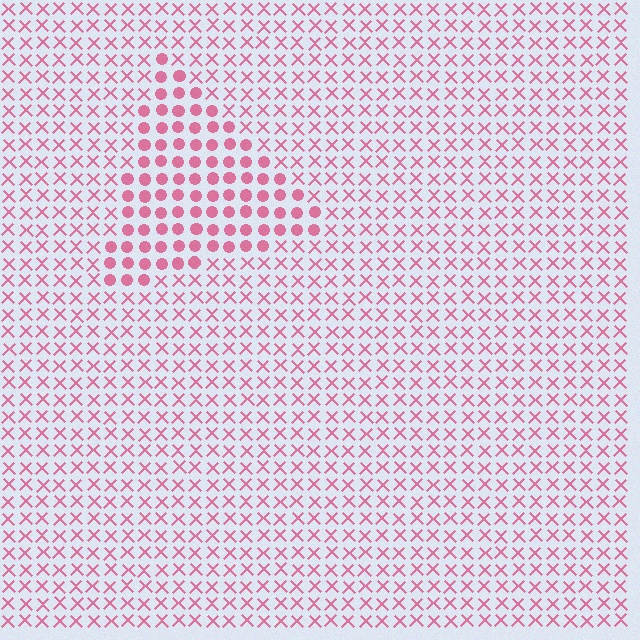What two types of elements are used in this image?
The image uses circles inside the triangle region and X marks outside it.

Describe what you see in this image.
The image is filled with small pink elements arranged in a uniform grid. A triangle-shaped region contains circles, while the surrounding area contains X marks. The boundary is defined purely by the change in element shape.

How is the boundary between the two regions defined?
The boundary is defined by a change in element shape: circles inside vs. X marks outside. All elements share the same color and spacing.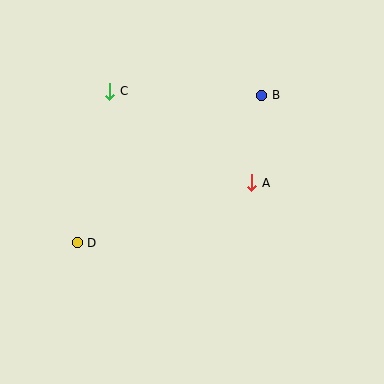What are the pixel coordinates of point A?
Point A is at (252, 183).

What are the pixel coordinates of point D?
Point D is at (77, 243).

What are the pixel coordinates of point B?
Point B is at (262, 95).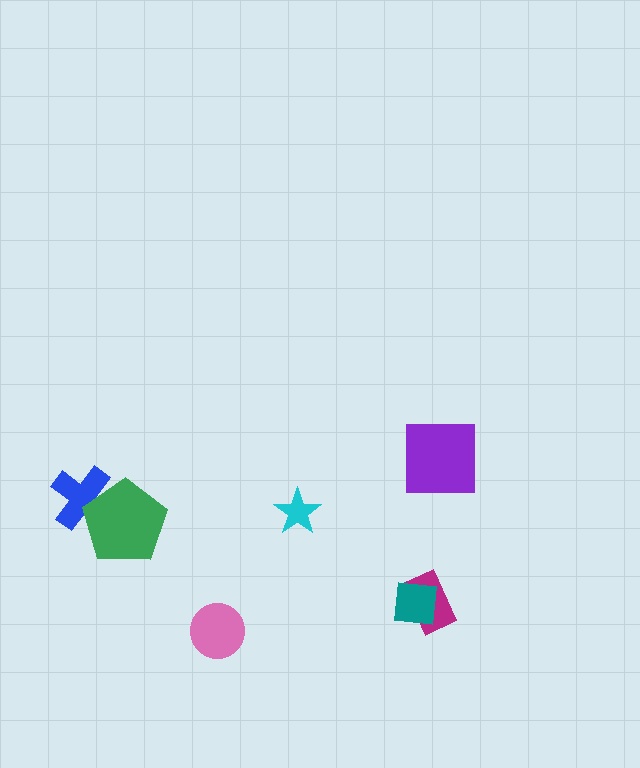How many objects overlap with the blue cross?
1 object overlaps with the blue cross.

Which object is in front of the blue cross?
The green pentagon is in front of the blue cross.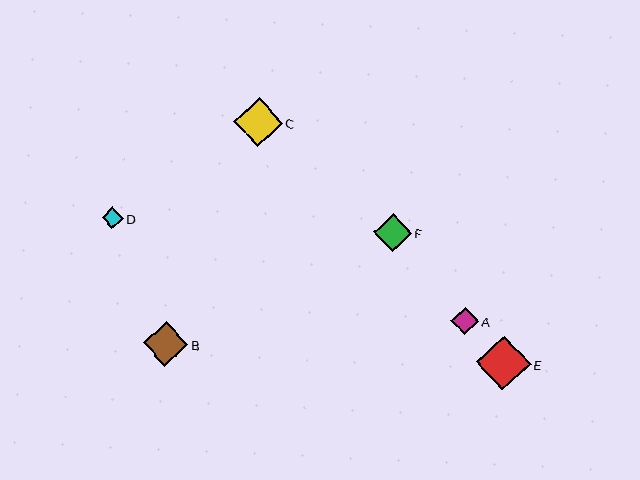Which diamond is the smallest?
Diamond D is the smallest with a size of approximately 21 pixels.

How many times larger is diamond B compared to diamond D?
Diamond B is approximately 2.1 times the size of diamond D.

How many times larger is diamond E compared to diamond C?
Diamond E is approximately 1.1 times the size of diamond C.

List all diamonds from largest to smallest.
From largest to smallest: E, C, B, F, A, D.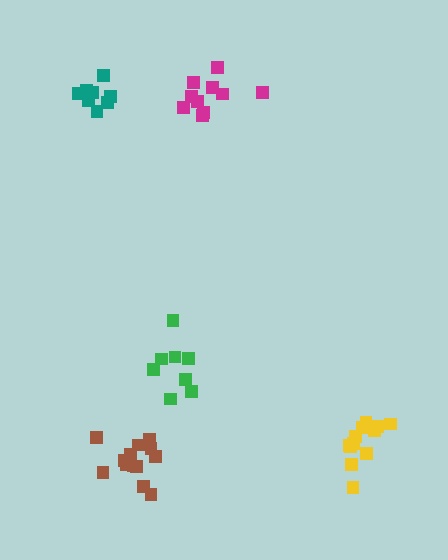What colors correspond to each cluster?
The clusters are colored: green, magenta, teal, brown, yellow.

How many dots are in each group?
Group 1: 8 dots, Group 2: 10 dots, Group 3: 8 dots, Group 4: 13 dots, Group 5: 12 dots (51 total).